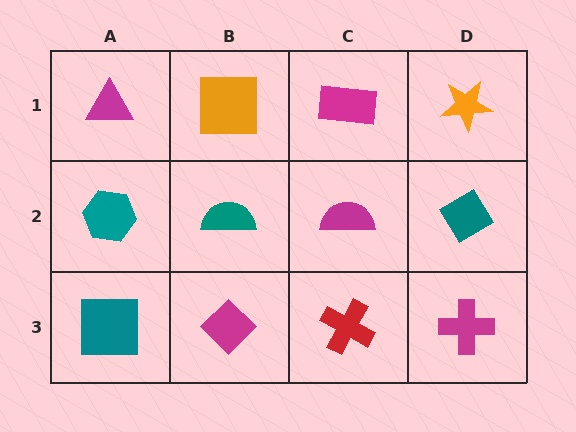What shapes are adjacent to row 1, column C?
A magenta semicircle (row 2, column C), an orange square (row 1, column B), an orange star (row 1, column D).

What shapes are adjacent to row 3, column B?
A teal semicircle (row 2, column B), a teal square (row 3, column A), a red cross (row 3, column C).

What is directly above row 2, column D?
An orange star.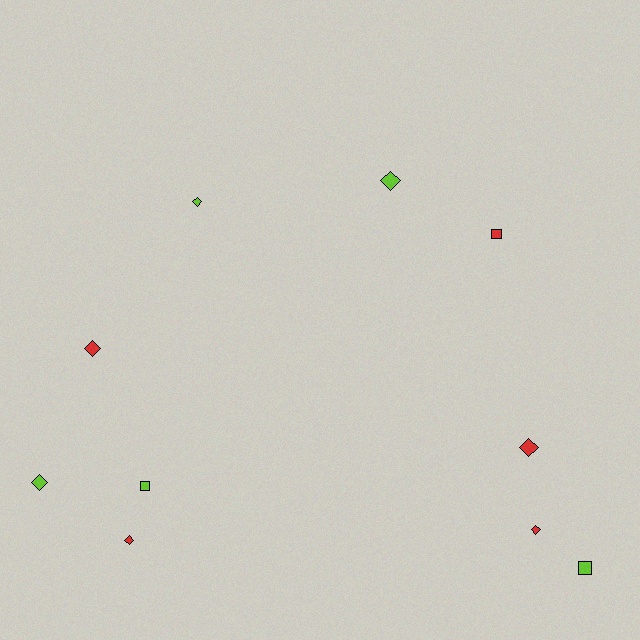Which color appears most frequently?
Lime, with 5 objects.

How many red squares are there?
There is 1 red square.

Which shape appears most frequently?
Diamond, with 7 objects.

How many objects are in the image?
There are 10 objects.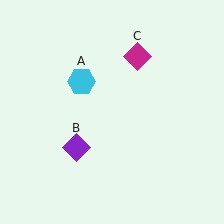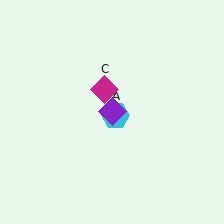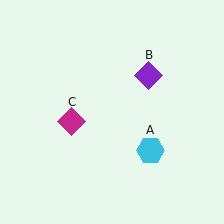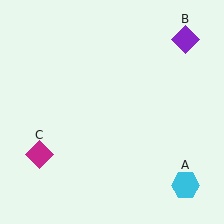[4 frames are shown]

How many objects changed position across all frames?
3 objects changed position: cyan hexagon (object A), purple diamond (object B), magenta diamond (object C).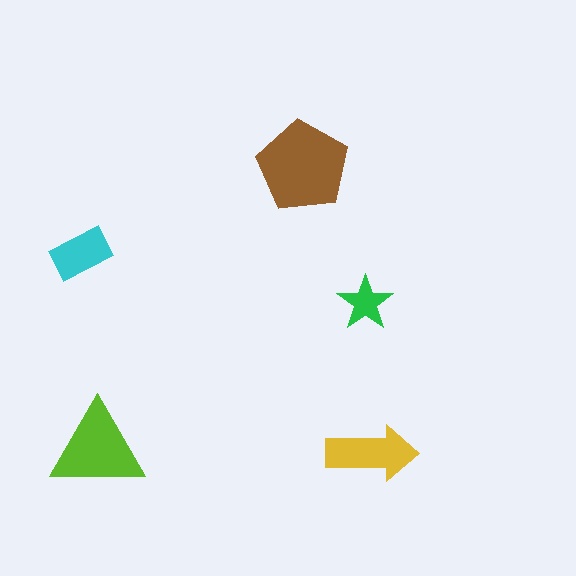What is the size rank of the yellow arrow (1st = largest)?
3rd.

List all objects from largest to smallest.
The brown pentagon, the lime triangle, the yellow arrow, the cyan rectangle, the green star.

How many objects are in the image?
There are 5 objects in the image.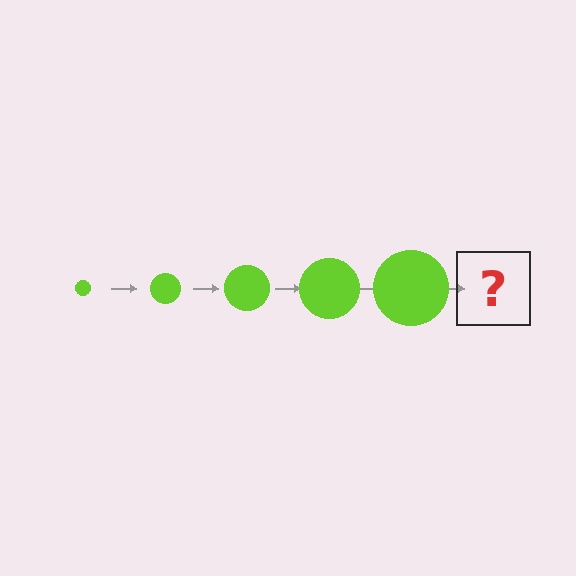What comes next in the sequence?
The next element should be a lime circle, larger than the previous one.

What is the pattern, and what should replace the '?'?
The pattern is that the circle gets progressively larger each step. The '?' should be a lime circle, larger than the previous one.